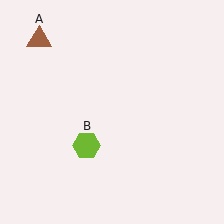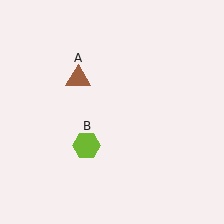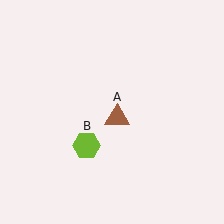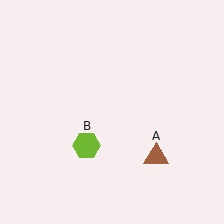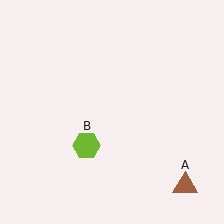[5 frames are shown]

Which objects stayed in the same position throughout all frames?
Lime hexagon (object B) remained stationary.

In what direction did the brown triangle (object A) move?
The brown triangle (object A) moved down and to the right.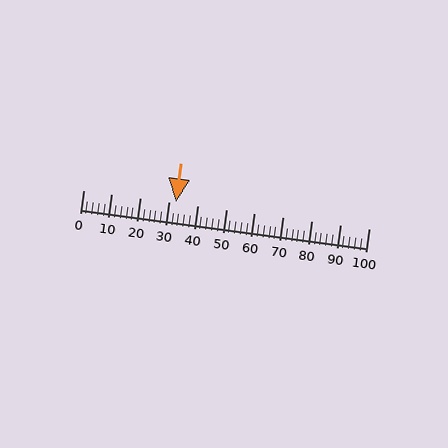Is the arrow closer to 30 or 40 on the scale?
The arrow is closer to 30.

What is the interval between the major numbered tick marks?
The major tick marks are spaced 10 units apart.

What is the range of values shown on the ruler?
The ruler shows values from 0 to 100.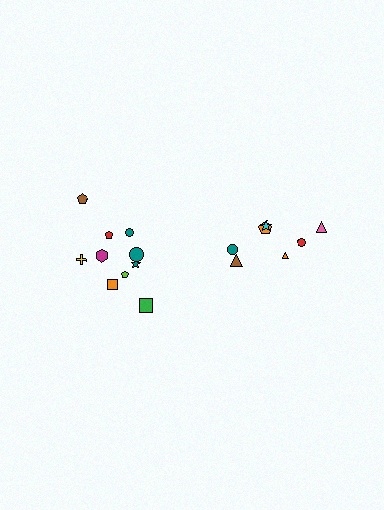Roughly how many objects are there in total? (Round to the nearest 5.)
Roughly 15 objects in total.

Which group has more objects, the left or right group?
The left group.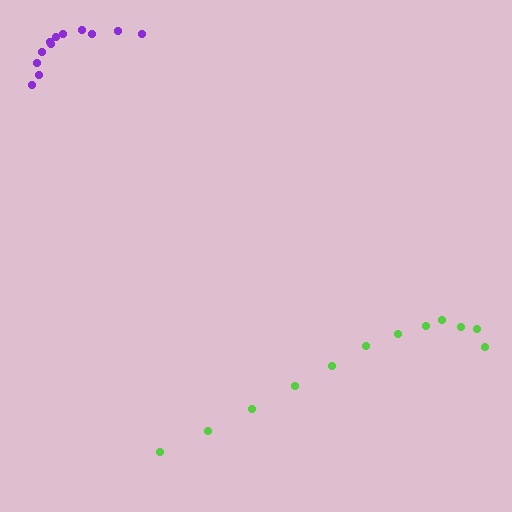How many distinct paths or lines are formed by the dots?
There are 2 distinct paths.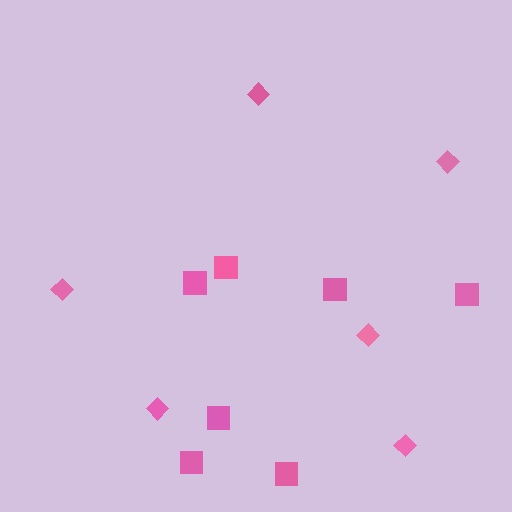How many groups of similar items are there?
There are 2 groups: one group of diamonds (6) and one group of squares (7).